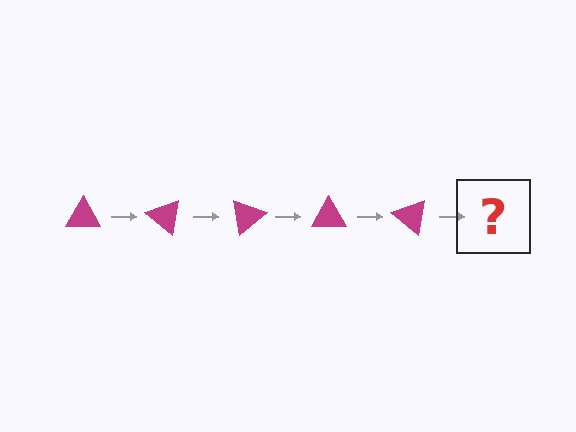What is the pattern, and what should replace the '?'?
The pattern is that the triangle rotates 40 degrees each step. The '?' should be a magenta triangle rotated 200 degrees.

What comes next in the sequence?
The next element should be a magenta triangle rotated 200 degrees.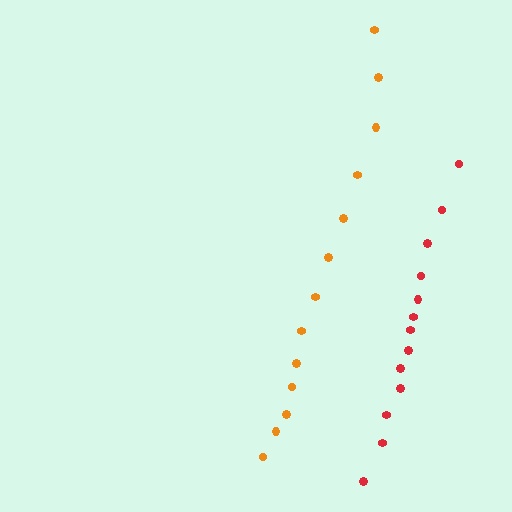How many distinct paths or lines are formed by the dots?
There are 2 distinct paths.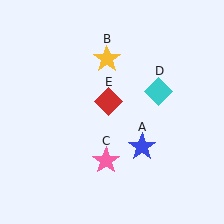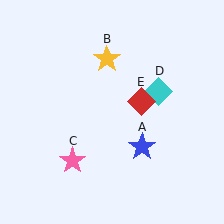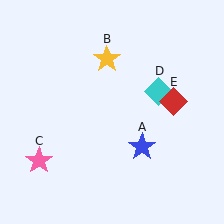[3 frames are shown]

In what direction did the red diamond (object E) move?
The red diamond (object E) moved right.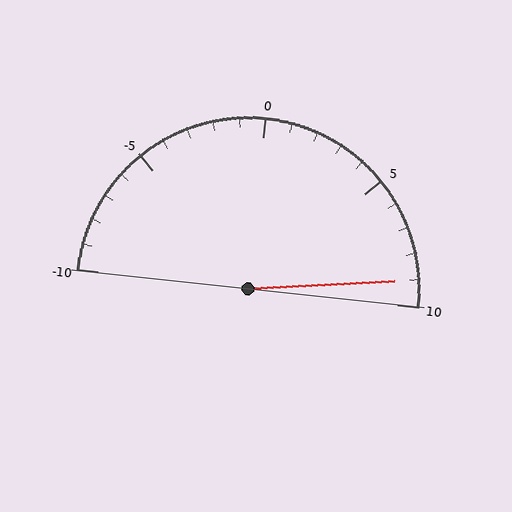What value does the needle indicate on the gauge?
The needle indicates approximately 9.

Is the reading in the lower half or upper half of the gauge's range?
The reading is in the upper half of the range (-10 to 10).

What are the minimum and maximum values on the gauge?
The gauge ranges from -10 to 10.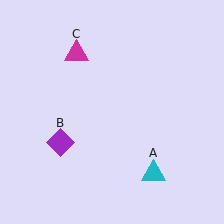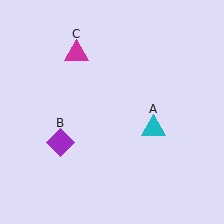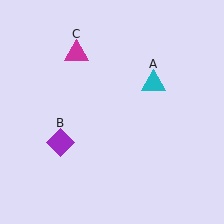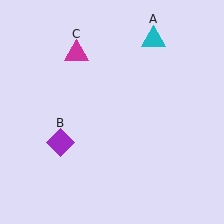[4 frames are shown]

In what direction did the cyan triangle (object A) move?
The cyan triangle (object A) moved up.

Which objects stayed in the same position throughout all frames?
Purple diamond (object B) and magenta triangle (object C) remained stationary.